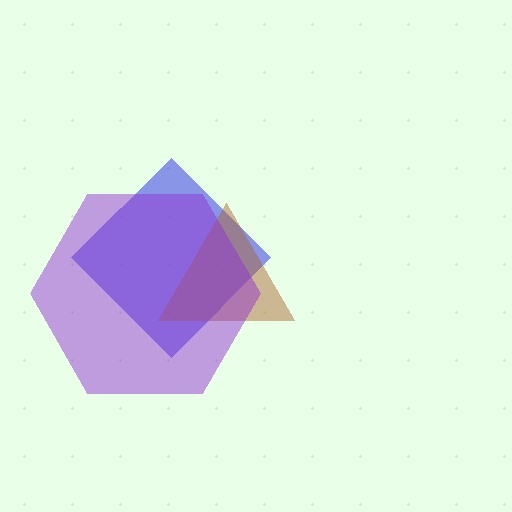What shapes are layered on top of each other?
The layered shapes are: a blue diamond, a brown triangle, a purple hexagon.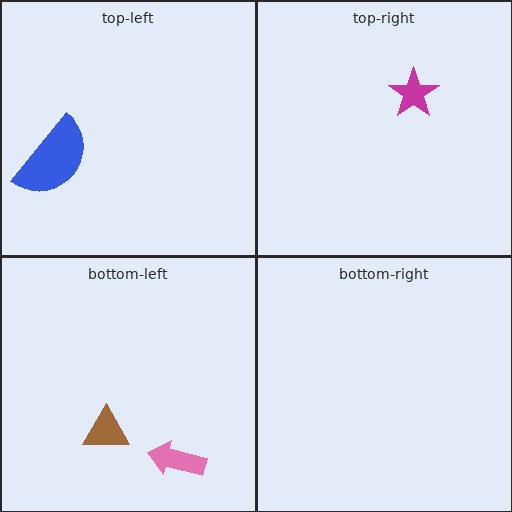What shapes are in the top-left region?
The blue semicircle.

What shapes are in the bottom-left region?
The pink arrow, the brown triangle.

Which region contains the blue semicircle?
The top-left region.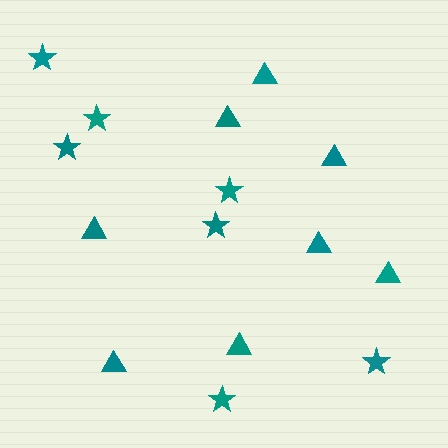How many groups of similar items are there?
There are 2 groups: one group of triangles (8) and one group of stars (7).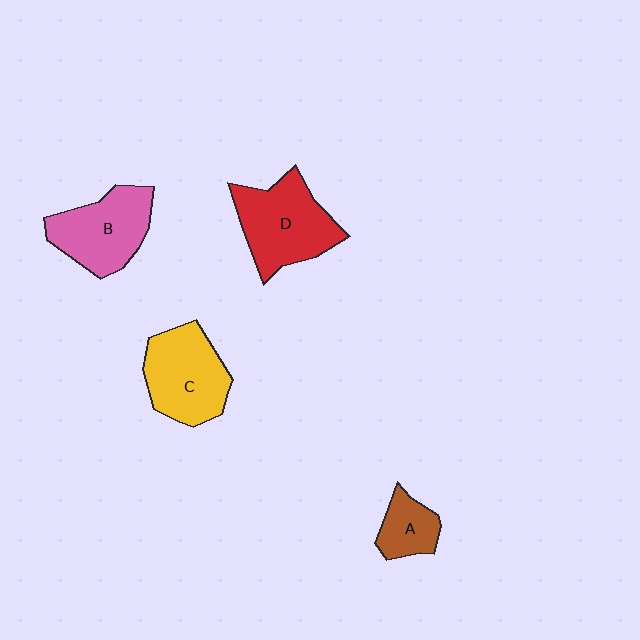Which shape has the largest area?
Shape D (red).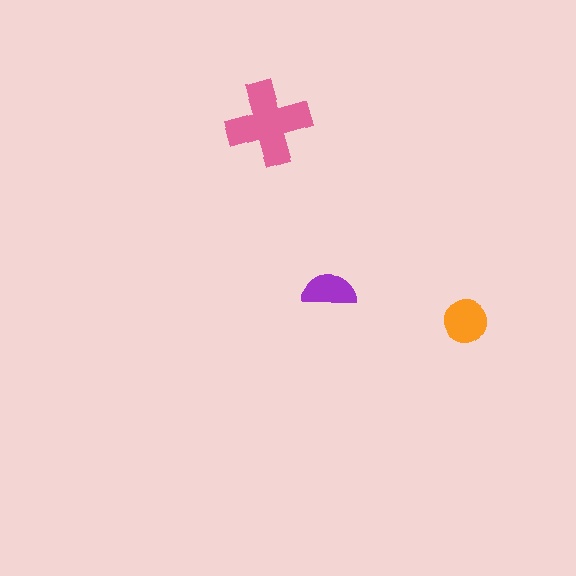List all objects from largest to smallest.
The pink cross, the orange circle, the purple semicircle.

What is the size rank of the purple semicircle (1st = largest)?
3rd.